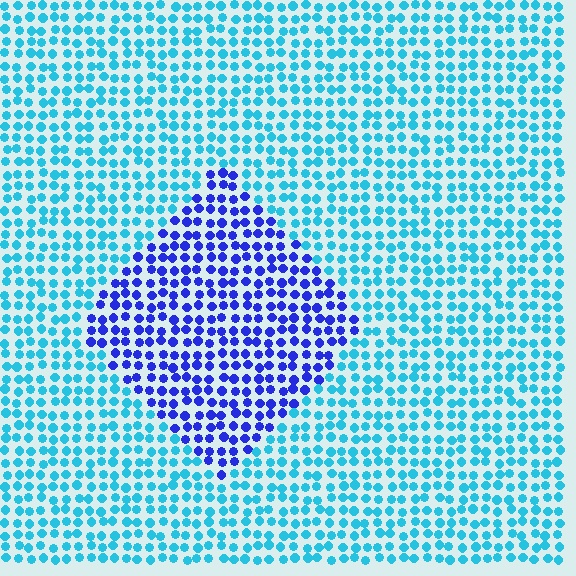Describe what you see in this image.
The image is filled with small cyan elements in a uniform arrangement. A diamond-shaped region is visible where the elements are tinted to a slightly different hue, forming a subtle color boundary.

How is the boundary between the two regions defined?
The boundary is defined purely by a slight shift in hue (about 49 degrees). Spacing, size, and orientation are identical on both sides.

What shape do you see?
I see a diamond.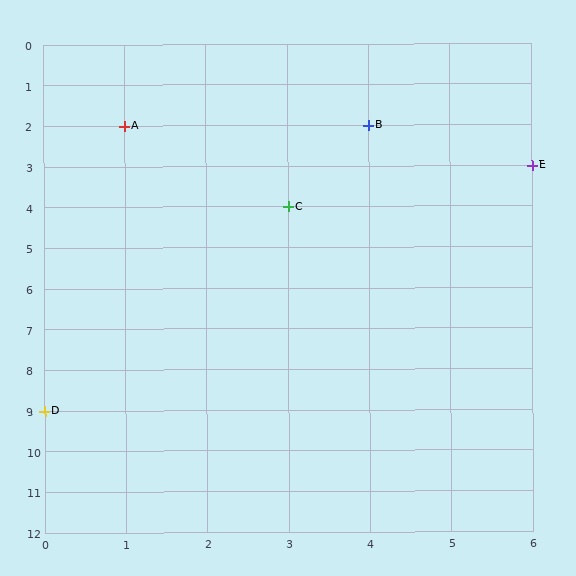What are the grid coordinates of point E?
Point E is at grid coordinates (6, 3).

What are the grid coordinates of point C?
Point C is at grid coordinates (3, 4).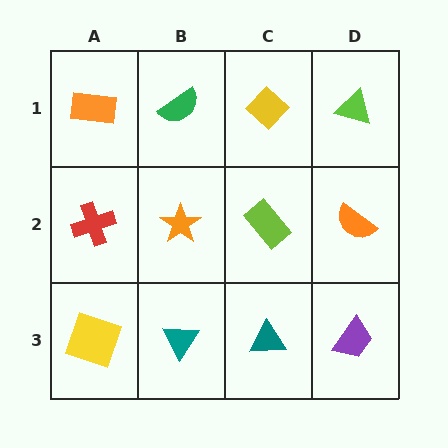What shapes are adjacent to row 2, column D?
A lime triangle (row 1, column D), a purple trapezoid (row 3, column D), a lime rectangle (row 2, column C).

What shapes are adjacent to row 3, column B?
An orange star (row 2, column B), a yellow square (row 3, column A), a teal triangle (row 3, column C).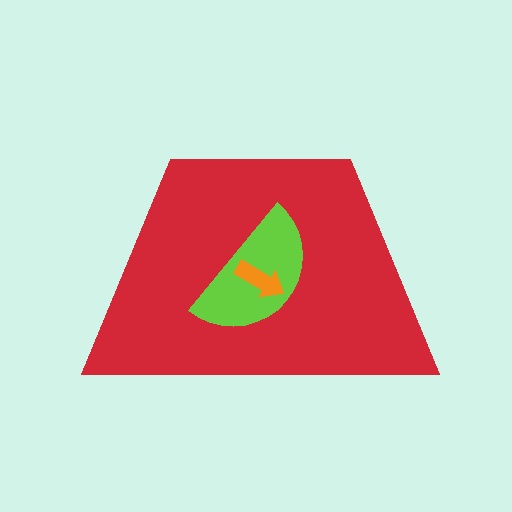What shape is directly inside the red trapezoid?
The lime semicircle.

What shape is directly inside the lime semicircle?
The orange arrow.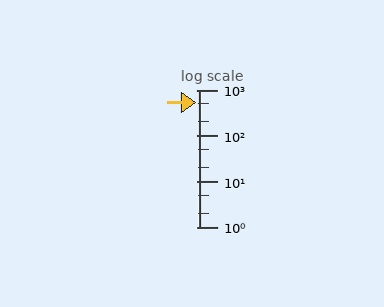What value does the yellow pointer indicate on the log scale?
The pointer indicates approximately 520.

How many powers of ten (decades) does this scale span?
The scale spans 3 decades, from 1 to 1000.